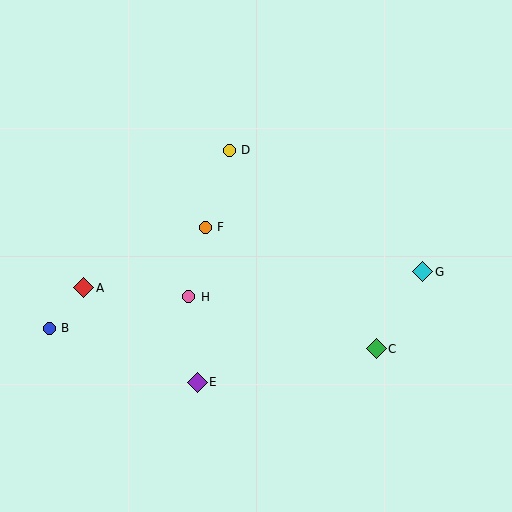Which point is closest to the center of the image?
Point F at (205, 227) is closest to the center.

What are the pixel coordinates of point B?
Point B is at (49, 328).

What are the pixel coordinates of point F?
Point F is at (205, 227).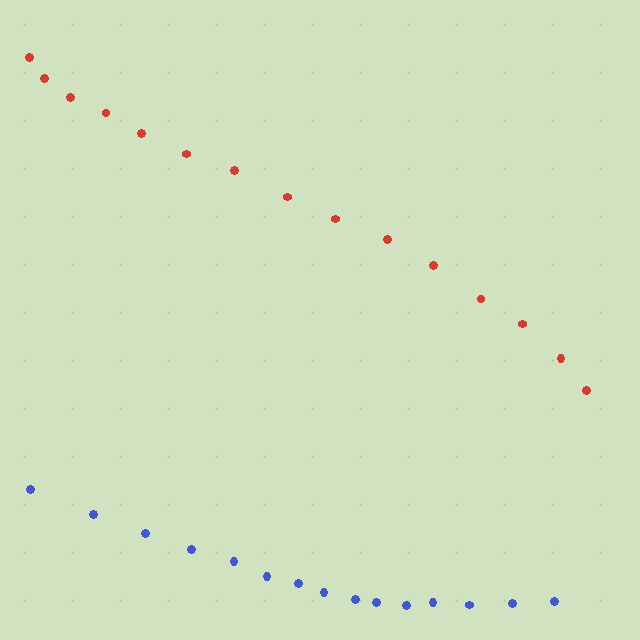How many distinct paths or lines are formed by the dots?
There are 2 distinct paths.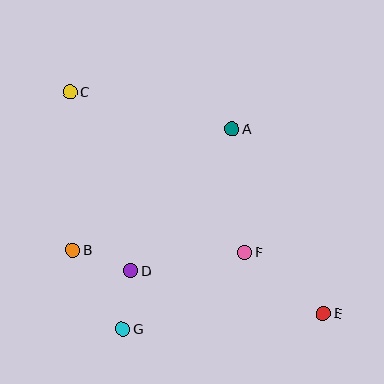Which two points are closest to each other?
Points D and G are closest to each other.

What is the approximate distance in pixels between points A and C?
The distance between A and C is approximately 167 pixels.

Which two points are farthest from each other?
Points C and E are farthest from each other.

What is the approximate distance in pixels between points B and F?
The distance between B and F is approximately 172 pixels.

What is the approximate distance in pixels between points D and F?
The distance between D and F is approximately 115 pixels.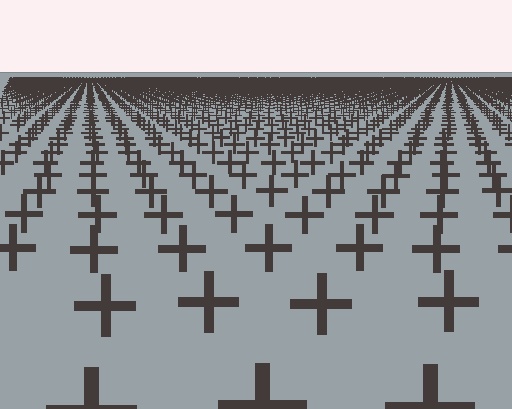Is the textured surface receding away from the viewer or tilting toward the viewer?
The surface is receding away from the viewer. Texture elements get smaller and denser toward the top.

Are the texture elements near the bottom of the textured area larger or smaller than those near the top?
Larger. Near the bottom, elements are closer to the viewer and appear at a bigger on-screen size.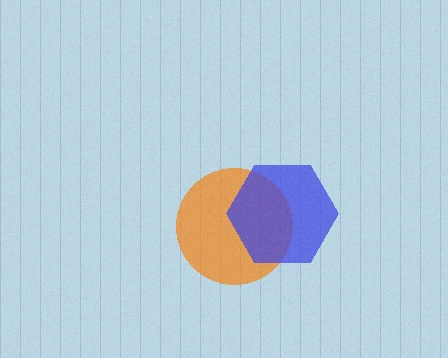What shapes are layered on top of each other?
The layered shapes are: an orange circle, a blue hexagon.